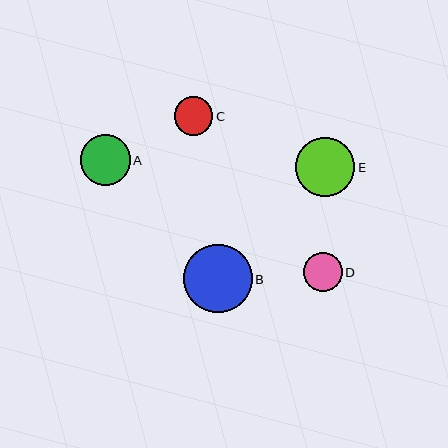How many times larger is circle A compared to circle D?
Circle A is approximately 1.3 times the size of circle D.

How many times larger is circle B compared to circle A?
Circle B is approximately 1.4 times the size of circle A.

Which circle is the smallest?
Circle C is the smallest with a size of approximately 38 pixels.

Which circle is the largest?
Circle B is the largest with a size of approximately 68 pixels.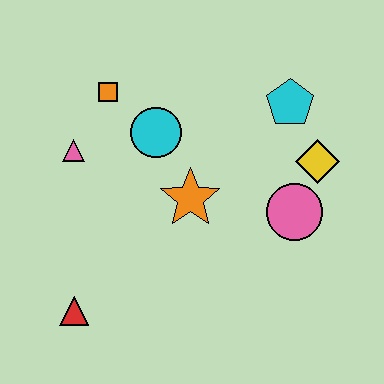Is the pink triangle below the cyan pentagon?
Yes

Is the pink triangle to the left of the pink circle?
Yes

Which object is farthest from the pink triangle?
The yellow diamond is farthest from the pink triangle.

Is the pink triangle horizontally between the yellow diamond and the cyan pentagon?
No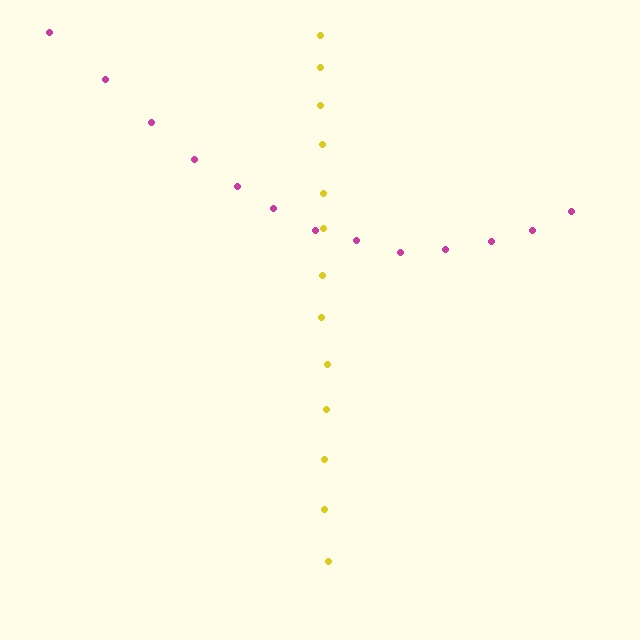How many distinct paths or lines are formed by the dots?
There are 2 distinct paths.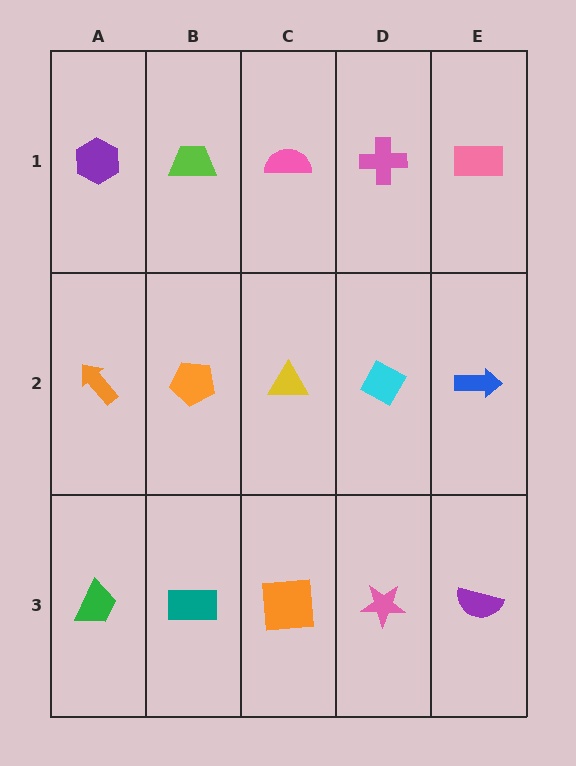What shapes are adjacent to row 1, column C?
A yellow triangle (row 2, column C), a lime trapezoid (row 1, column B), a pink cross (row 1, column D).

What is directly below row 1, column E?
A blue arrow.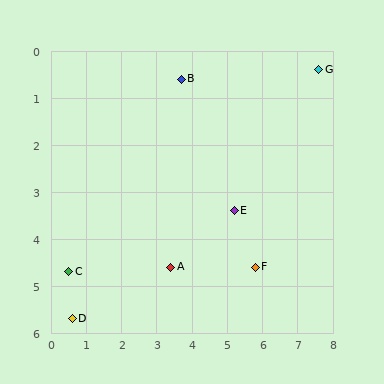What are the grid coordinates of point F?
Point F is at approximately (5.8, 4.6).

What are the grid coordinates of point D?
Point D is at approximately (0.6, 5.7).